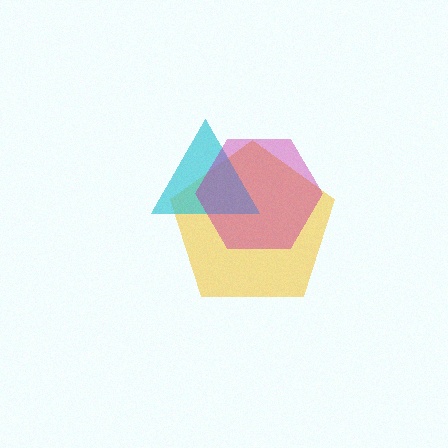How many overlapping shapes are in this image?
There are 3 overlapping shapes in the image.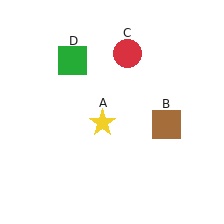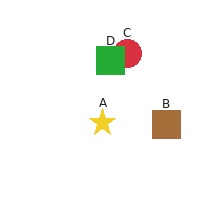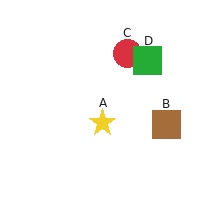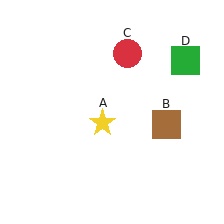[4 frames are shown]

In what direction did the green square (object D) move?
The green square (object D) moved right.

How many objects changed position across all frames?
1 object changed position: green square (object D).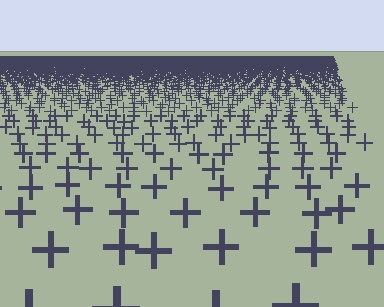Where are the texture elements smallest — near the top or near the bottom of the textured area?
Near the top.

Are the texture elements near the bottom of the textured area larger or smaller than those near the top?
Larger. Near the bottom, elements are closer to the viewer and appear at a bigger on-screen size.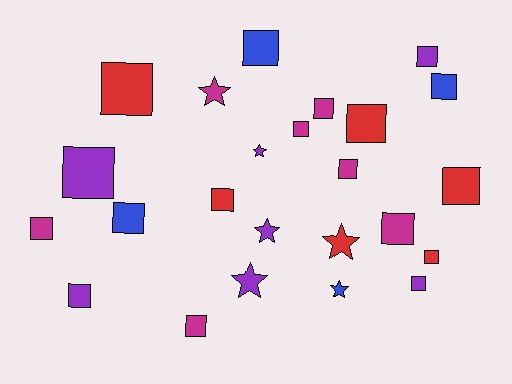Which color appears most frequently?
Magenta, with 7 objects.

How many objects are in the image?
There are 24 objects.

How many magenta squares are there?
There are 6 magenta squares.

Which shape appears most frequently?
Square, with 18 objects.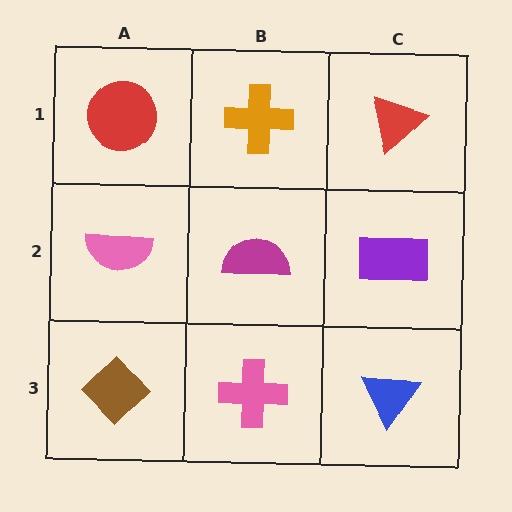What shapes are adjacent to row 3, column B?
A magenta semicircle (row 2, column B), a brown diamond (row 3, column A), a blue triangle (row 3, column C).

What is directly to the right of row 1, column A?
An orange cross.